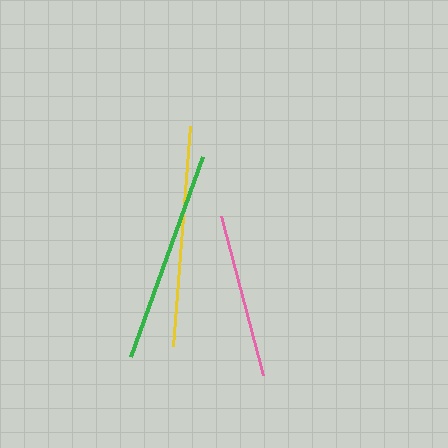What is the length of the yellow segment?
The yellow segment is approximately 222 pixels long.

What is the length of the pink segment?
The pink segment is approximately 164 pixels long.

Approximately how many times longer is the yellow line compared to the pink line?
The yellow line is approximately 1.4 times the length of the pink line.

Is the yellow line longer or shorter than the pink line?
The yellow line is longer than the pink line.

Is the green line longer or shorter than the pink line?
The green line is longer than the pink line.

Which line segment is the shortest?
The pink line is the shortest at approximately 164 pixels.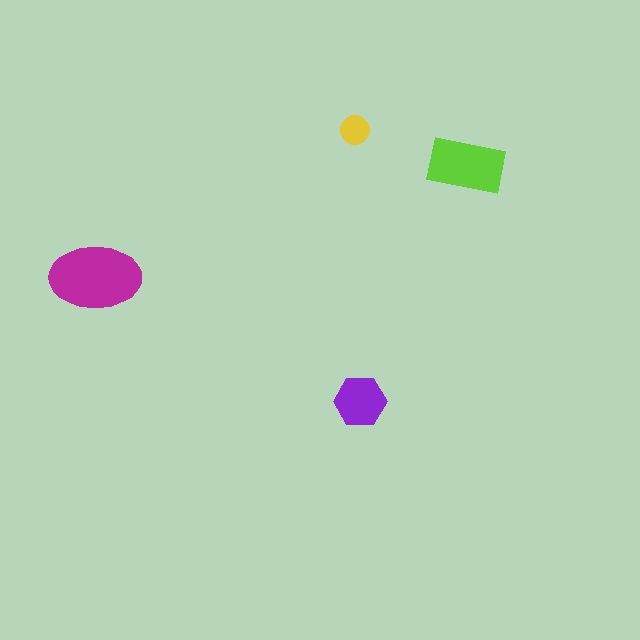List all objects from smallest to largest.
The yellow circle, the purple hexagon, the lime rectangle, the magenta ellipse.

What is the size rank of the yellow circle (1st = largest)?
4th.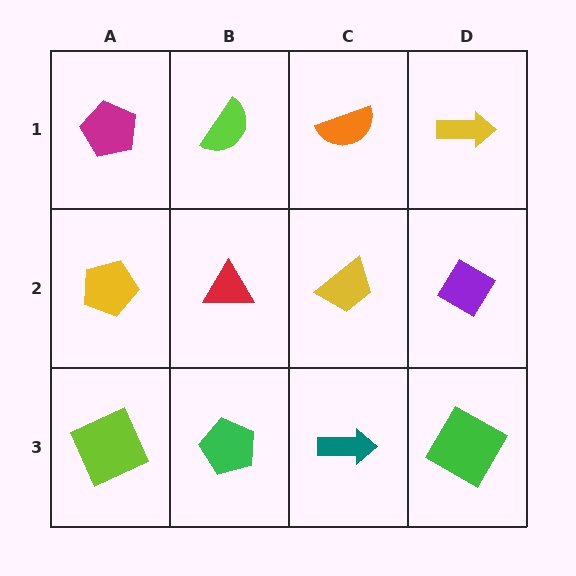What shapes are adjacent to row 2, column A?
A magenta pentagon (row 1, column A), a lime square (row 3, column A), a red triangle (row 2, column B).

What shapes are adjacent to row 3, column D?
A purple diamond (row 2, column D), a teal arrow (row 3, column C).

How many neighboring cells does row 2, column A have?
3.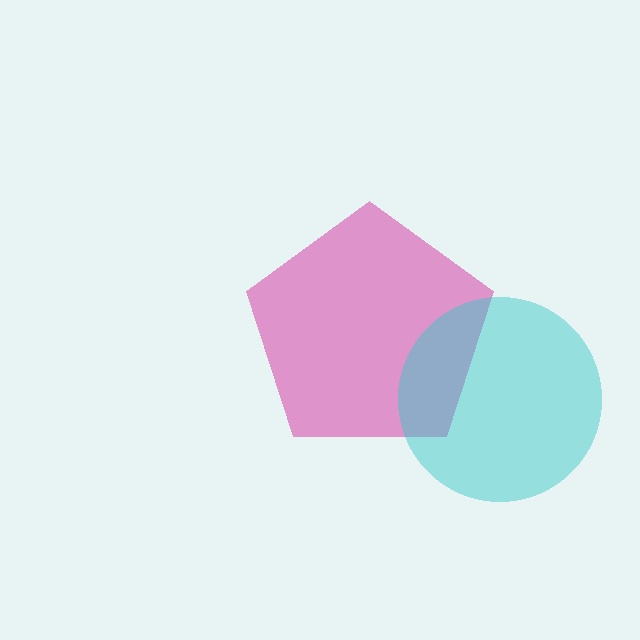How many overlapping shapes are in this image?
There are 2 overlapping shapes in the image.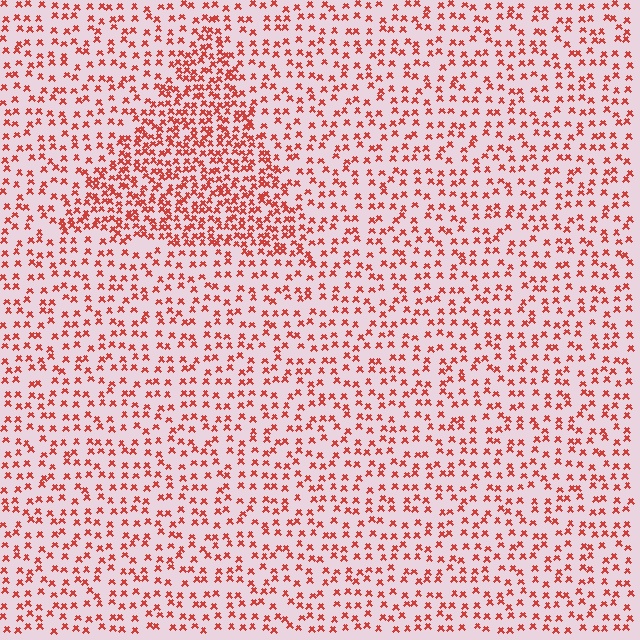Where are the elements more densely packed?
The elements are more densely packed inside the triangle boundary.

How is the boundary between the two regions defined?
The boundary is defined by a change in element density (approximately 2.0x ratio). All elements are the same color, size, and shape.